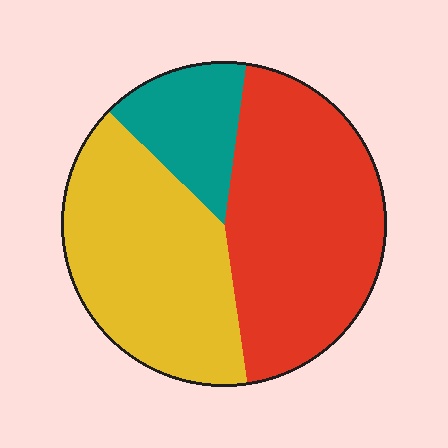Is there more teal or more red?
Red.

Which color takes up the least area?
Teal, at roughly 15%.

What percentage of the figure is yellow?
Yellow covers around 40% of the figure.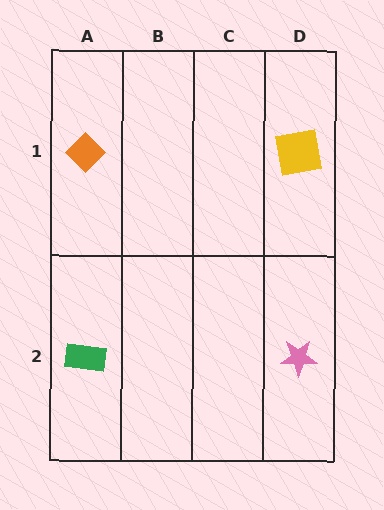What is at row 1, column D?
A yellow square.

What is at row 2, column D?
A pink star.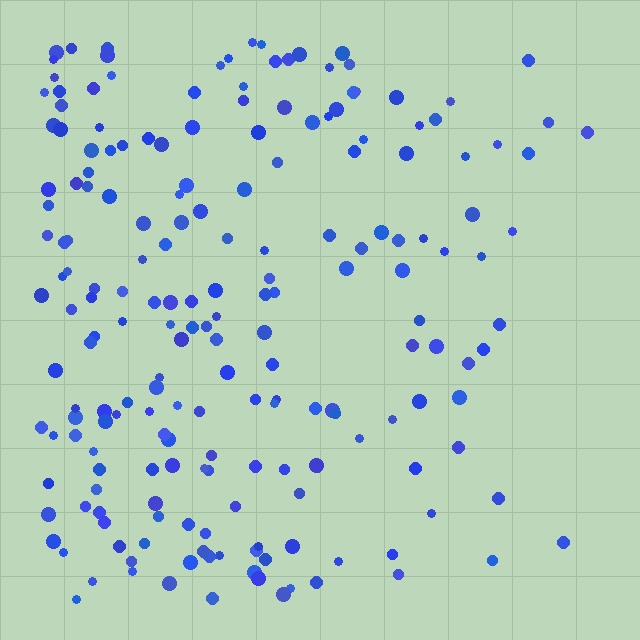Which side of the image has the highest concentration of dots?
The left.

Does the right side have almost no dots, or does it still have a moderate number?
Still a moderate number, just noticeably fewer than the left.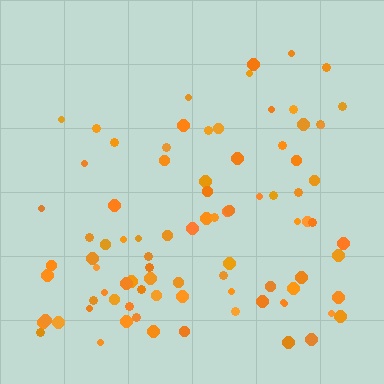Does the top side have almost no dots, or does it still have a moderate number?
Still a moderate number, just noticeably fewer than the bottom.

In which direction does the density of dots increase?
From top to bottom, with the bottom side densest.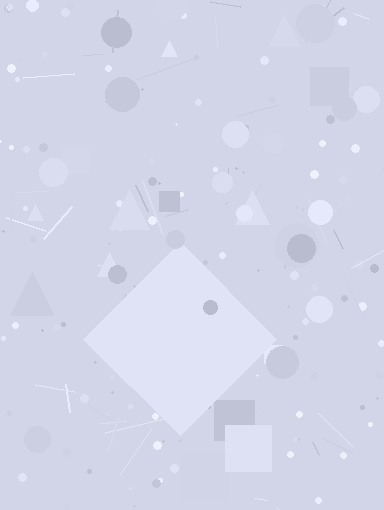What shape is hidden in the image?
A diamond is hidden in the image.